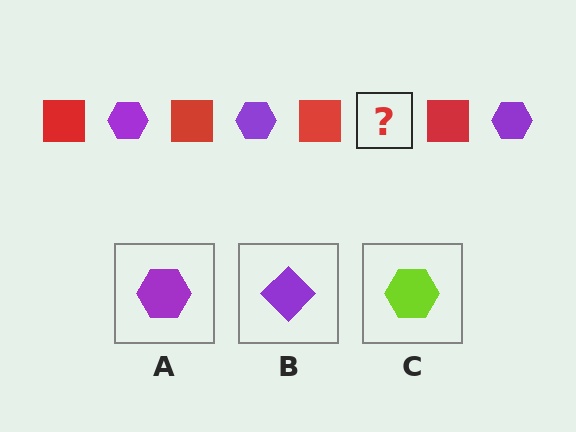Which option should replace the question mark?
Option A.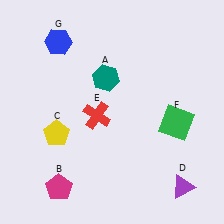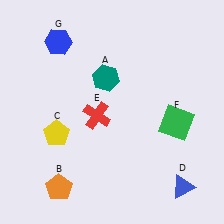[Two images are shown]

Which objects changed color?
B changed from magenta to orange. D changed from purple to blue.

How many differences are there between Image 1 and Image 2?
There are 2 differences between the two images.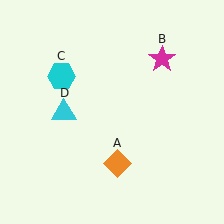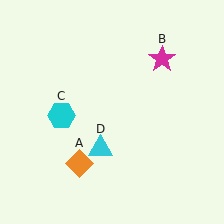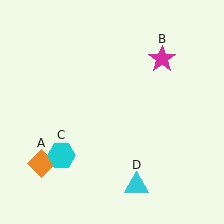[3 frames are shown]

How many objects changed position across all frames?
3 objects changed position: orange diamond (object A), cyan hexagon (object C), cyan triangle (object D).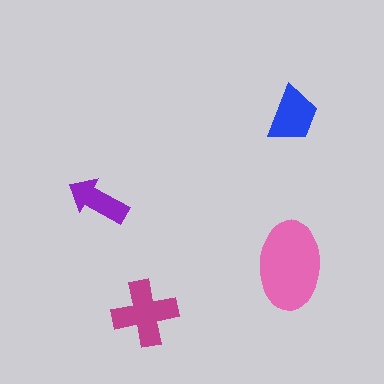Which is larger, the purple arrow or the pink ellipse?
The pink ellipse.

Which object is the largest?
The pink ellipse.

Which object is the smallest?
The purple arrow.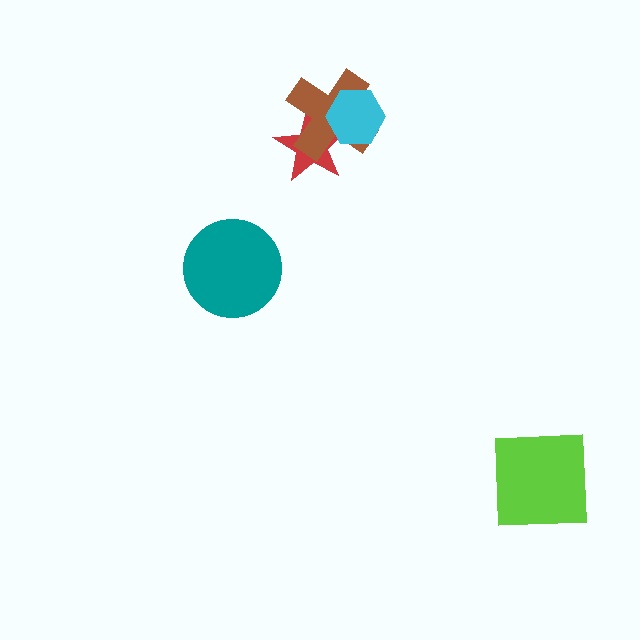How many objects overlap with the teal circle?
0 objects overlap with the teal circle.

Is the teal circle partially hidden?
No, no other shape covers it.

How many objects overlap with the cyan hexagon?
2 objects overlap with the cyan hexagon.